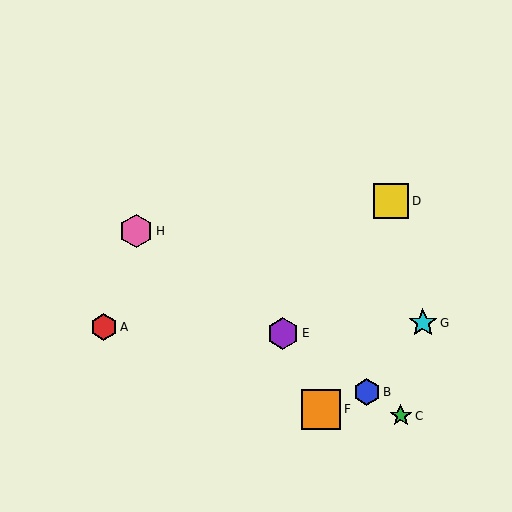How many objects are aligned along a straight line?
4 objects (B, C, E, H) are aligned along a straight line.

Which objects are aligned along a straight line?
Objects B, C, E, H are aligned along a straight line.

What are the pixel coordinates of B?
Object B is at (367, 392).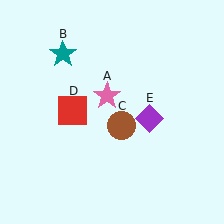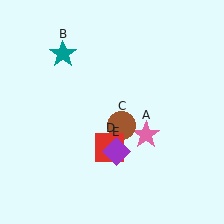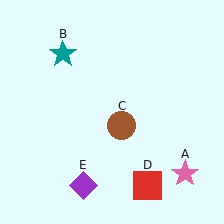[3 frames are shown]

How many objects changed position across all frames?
3 objects changed position: pink star (object A), red square (object D), purple diamond (object E).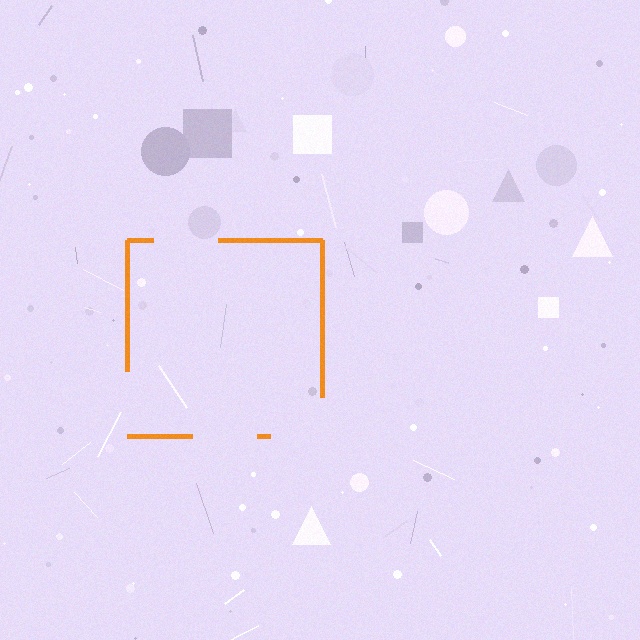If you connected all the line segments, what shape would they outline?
They would outline a square.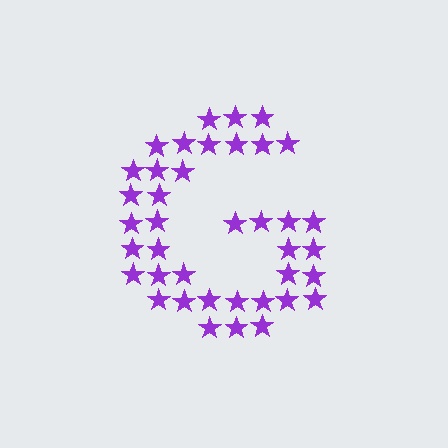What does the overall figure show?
The overall figure shows the letter G.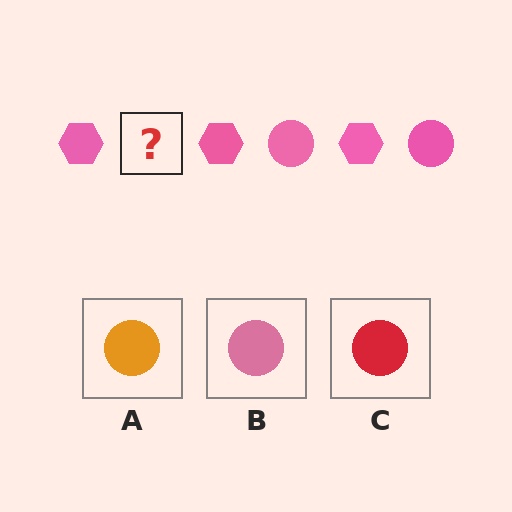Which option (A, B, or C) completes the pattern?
B.